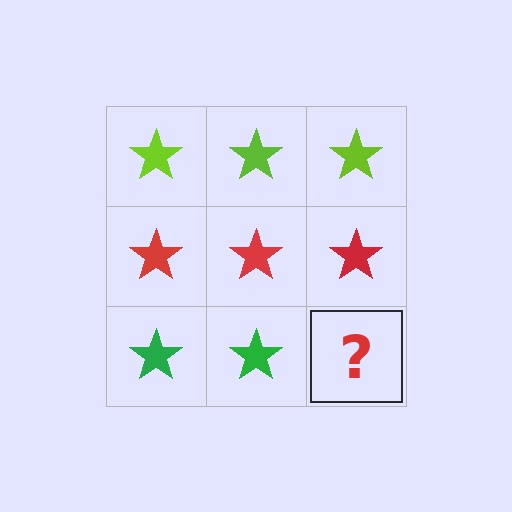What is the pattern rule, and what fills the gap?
The rule is that each row has a consistent color. The gap should be filled with a green star.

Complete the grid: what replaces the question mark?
The question mark should be replaced with a green star.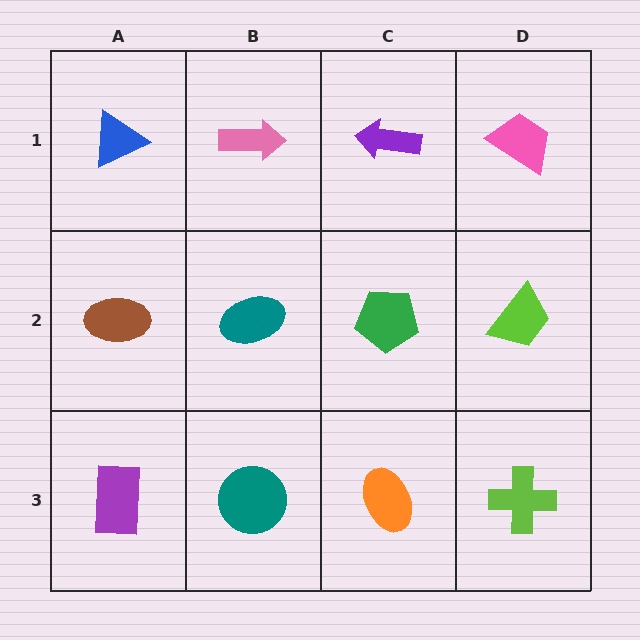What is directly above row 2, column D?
A pink trapezoid.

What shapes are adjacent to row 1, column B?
A teal ellipse (row 2, column B), a blue triangle (row 1, column A), a purple arrow (row 1, column C).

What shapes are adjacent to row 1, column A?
A brown ellipse (row 2, column A), a pink arrow (row 1, column B).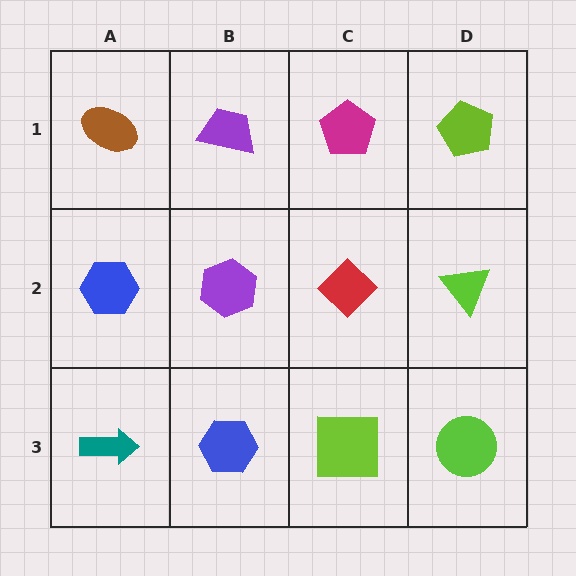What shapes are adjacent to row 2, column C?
A magenta pentagon (row 1, column C), a lime square (row 3, column C), a purple hexagon (row 2, column B), a lime triangle (row 2, column D).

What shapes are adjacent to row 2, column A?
A brown ellipse (row 1, column A), a teal arrow (row 3, column A), a purple hexagon (row 2, column B).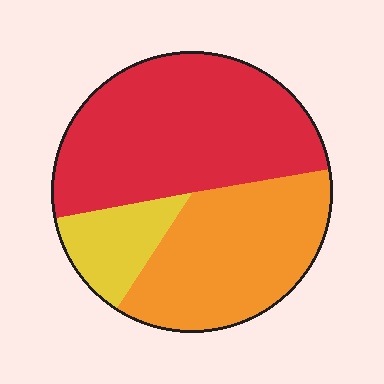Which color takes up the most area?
Red, at roughly 50%.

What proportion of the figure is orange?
Orange takes up about three eighths (3/8) of the figure.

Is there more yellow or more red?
Red.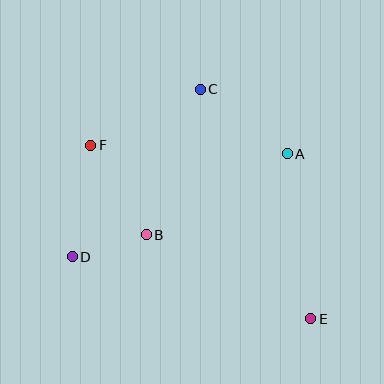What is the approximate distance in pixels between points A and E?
The distance between A and E is approximately 167 pixels.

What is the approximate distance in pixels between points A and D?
The distance between A and D is approximately 238 pixels.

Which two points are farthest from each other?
Points E and F are farthest from each other.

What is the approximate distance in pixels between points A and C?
The distance between A and C is approximately 108 pixels.